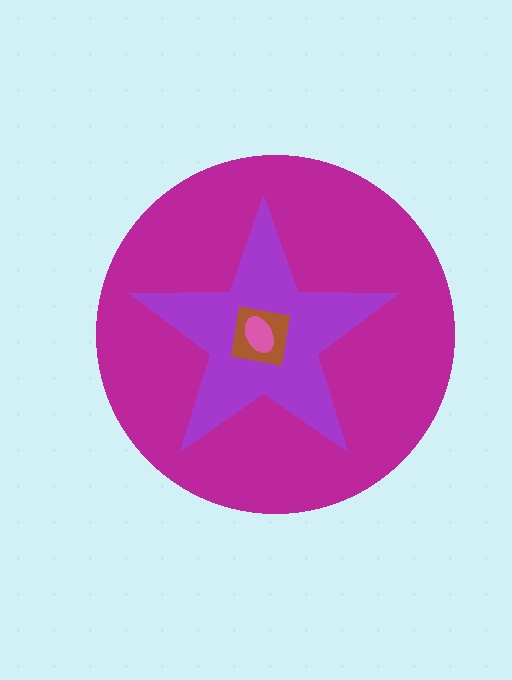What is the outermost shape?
The magenta circle.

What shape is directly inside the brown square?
The pink ellipse.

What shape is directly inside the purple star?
The brown square.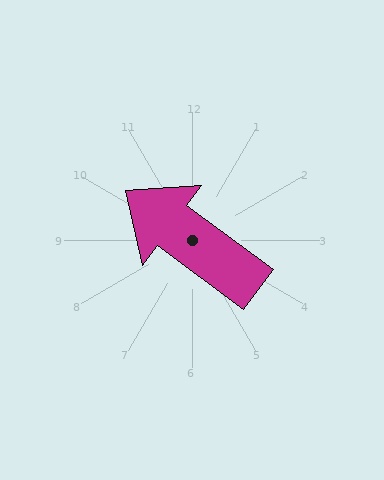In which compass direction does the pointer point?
Northwest.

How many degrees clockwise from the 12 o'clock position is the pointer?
Approximately 307 degrees.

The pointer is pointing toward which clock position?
Roughly 10 o'clock.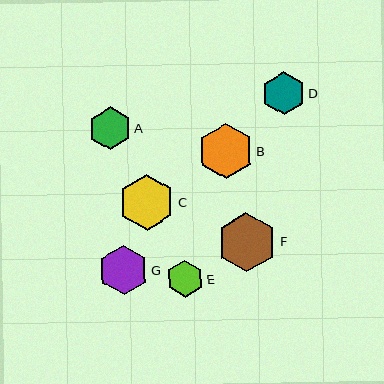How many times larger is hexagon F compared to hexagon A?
Hexagon F is approximately 1.4 times the size of hexagon A.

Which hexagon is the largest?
Hexagon F is the largest with a size of approximately 59 pixels.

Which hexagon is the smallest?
Hexagon E is the smallest with a size of approximately 37 pixels.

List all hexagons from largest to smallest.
From largest to smallest: F, C, B, G, D, A, E.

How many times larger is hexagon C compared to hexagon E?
Hexagon C is approximately 1.5 times the size of hexagon E.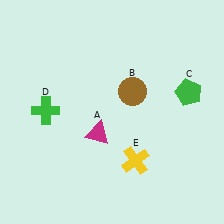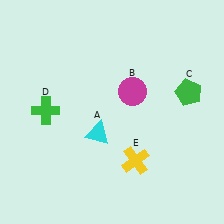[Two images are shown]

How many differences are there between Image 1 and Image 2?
There are 2 differences between the two images.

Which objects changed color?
A changed from magenta to cyan. B changed from brown to magenta.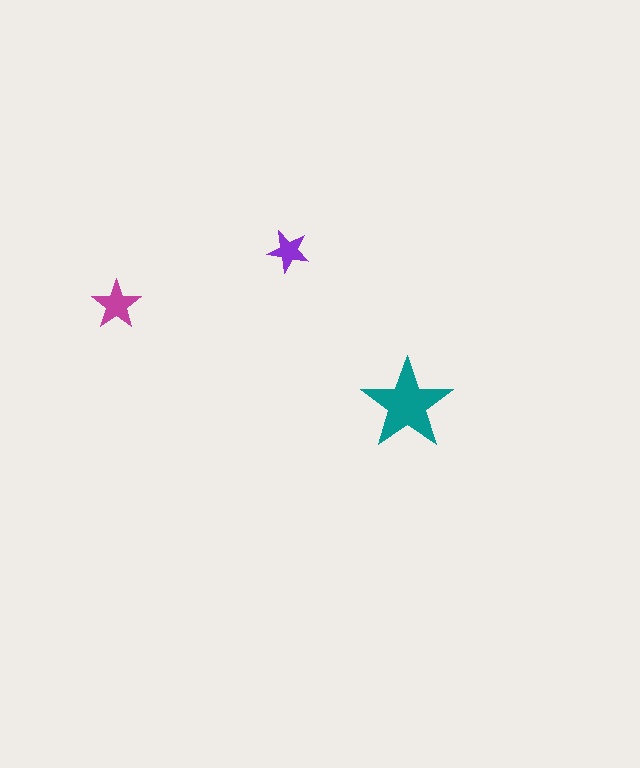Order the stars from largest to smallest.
the teal one, the magenta one, the purple one.